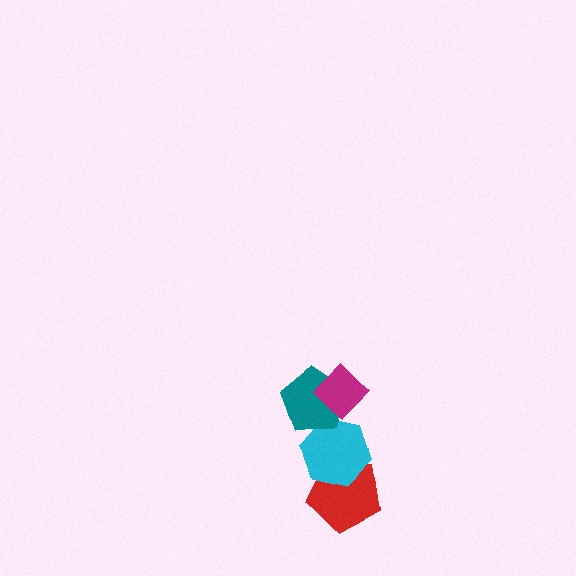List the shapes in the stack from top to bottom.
From top to bottom: the magenta diamond, the teal pentagon, the cyan hexagon, the red pentagon.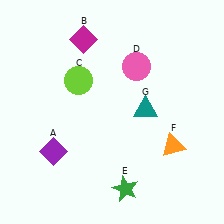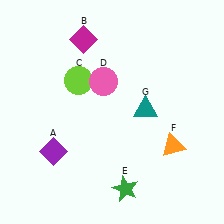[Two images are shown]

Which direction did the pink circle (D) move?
The pink circle (D) moved left.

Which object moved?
The pink circle (D) moved left.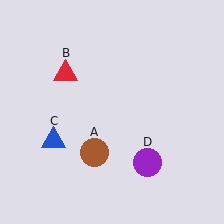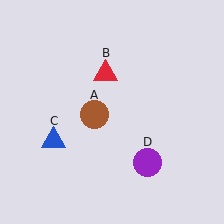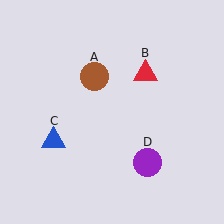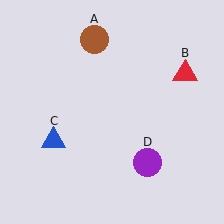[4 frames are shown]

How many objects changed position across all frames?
2 objects changed position: brown circle (object A), red triangle (object B).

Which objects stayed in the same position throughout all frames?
Blue triangle (object C) and purple circle (object D) remained stationary.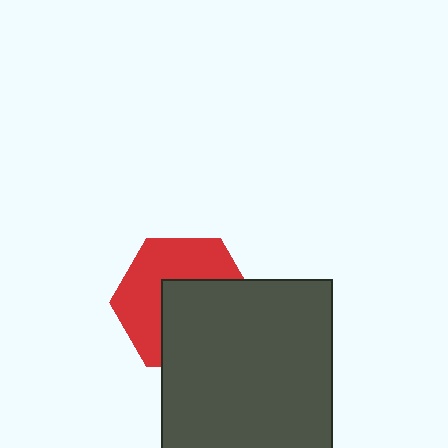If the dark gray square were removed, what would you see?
You would see the complete red hexagon.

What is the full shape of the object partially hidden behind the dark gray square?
The partially hidden object is a red hexagon.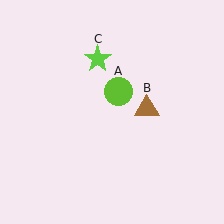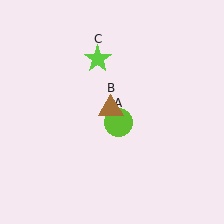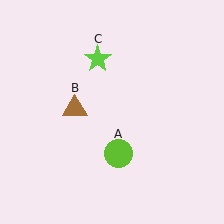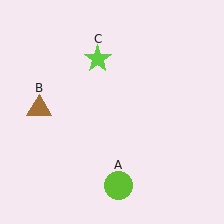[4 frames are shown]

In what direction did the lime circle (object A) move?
The lime circle (object A) moved down.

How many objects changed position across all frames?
2 objects changed position: lime circle (object A), brown triangle (object B).